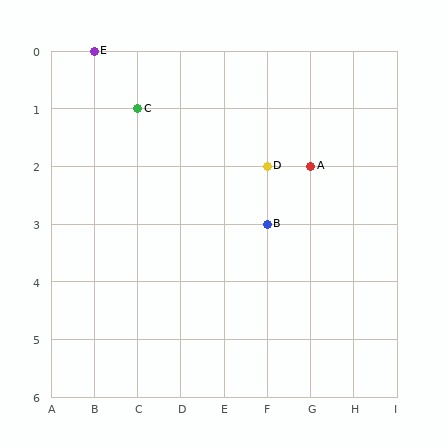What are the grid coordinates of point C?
Point C is at grid coordinates (C, 1).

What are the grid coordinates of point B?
Point B is at grid coordinates (F, 3).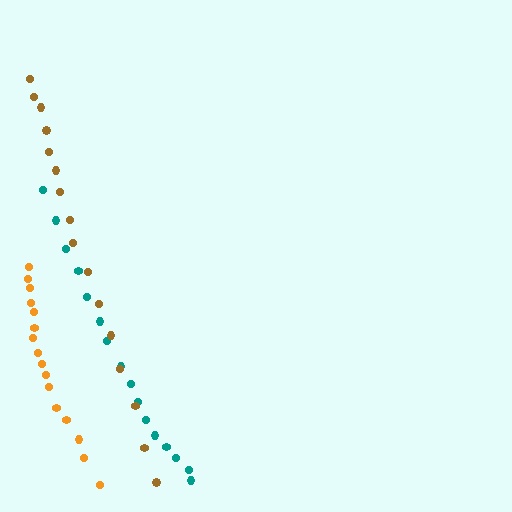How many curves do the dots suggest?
There are 3 distinct paths.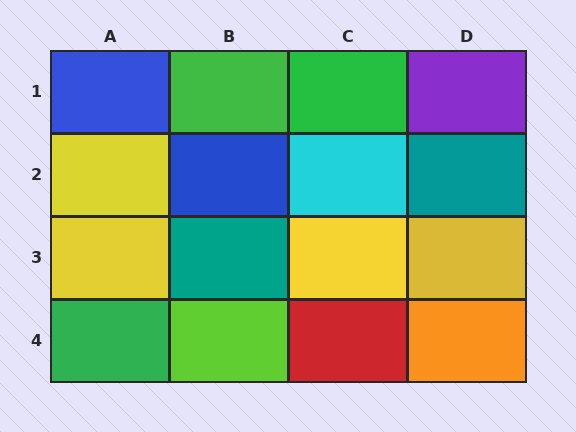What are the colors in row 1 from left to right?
Blue, green, green, purple.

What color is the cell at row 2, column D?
Teal.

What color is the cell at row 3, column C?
Yellow.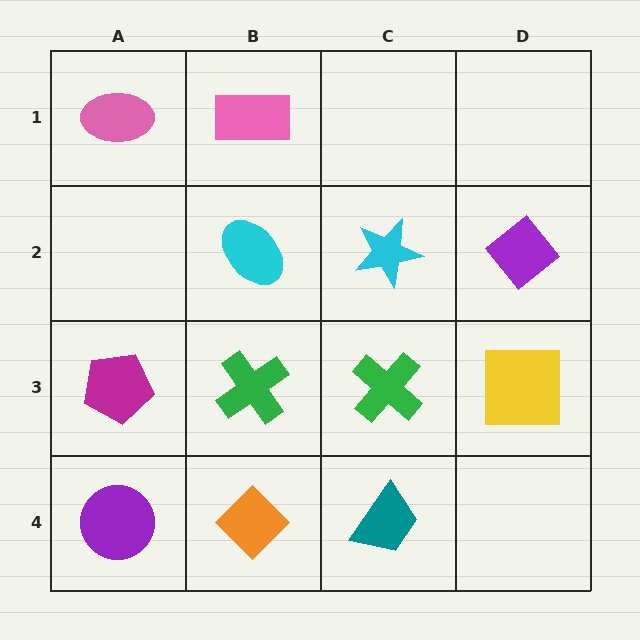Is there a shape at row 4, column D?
No, that cell is empty.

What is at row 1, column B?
A pink rectangle.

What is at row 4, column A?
A purple circle.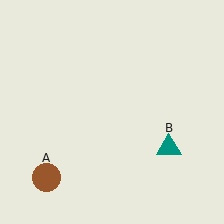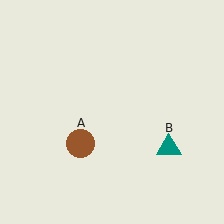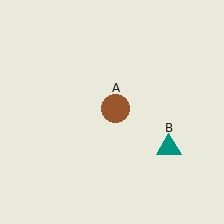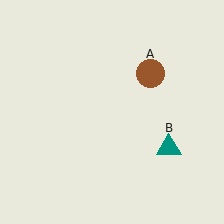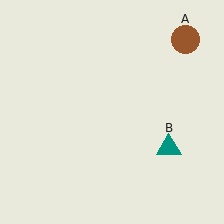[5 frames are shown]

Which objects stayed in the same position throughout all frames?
Teal triangle (object B) remained stationary.